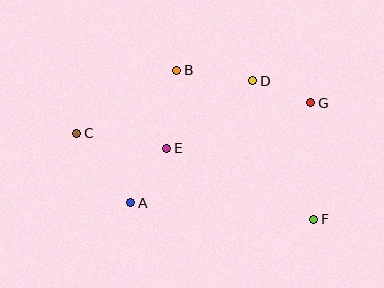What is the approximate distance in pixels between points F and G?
The distance between F and G is approximately 117 pixels.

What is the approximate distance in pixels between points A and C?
The distance between A and C is approximately 88 pixels.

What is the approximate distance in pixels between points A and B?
The distance between A and B is approximately 140 pixels.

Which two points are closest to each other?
Points D and G are closest to each other.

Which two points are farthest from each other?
Points C and F are farthest from each other.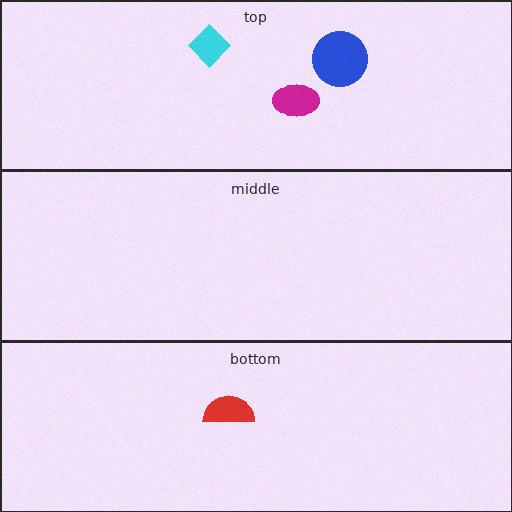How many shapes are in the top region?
3.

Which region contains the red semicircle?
The bottom region.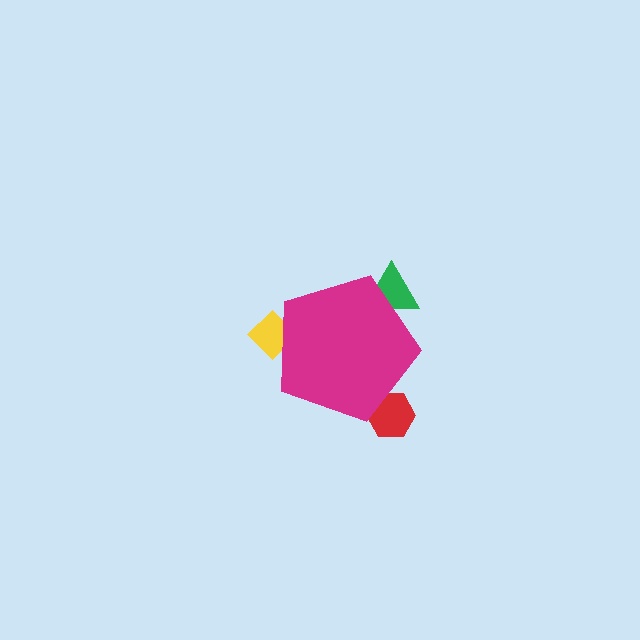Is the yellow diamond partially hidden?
Yes, the yellow diamond is partially hidden behind the magenta pentagon.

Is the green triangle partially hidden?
Yes, the green triangle is partially hidden behind the magenta pentagon.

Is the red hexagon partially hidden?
Yes, the red hexagon is partially hidden behind the magenta pentagon.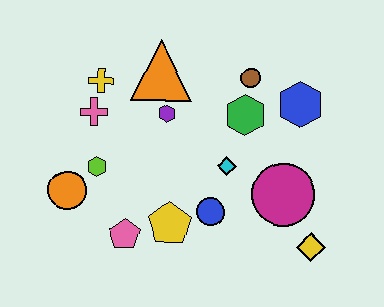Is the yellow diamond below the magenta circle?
Yes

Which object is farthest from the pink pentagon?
The blue hexagon is farthest from the pink pentagon.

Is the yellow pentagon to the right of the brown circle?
No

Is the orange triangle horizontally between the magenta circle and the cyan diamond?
No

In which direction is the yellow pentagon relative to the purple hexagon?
The yellow pentagon is below the purple hexagon.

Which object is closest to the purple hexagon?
The orange triangle is closest to the purple hexagon.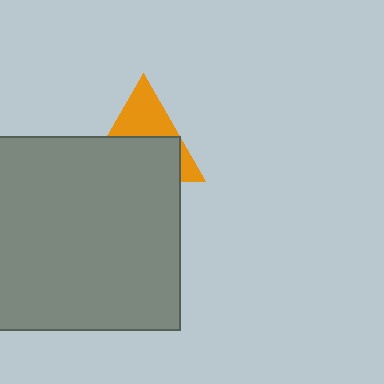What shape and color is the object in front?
The object in front is a gray square.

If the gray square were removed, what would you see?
You would see the complete orange triangle.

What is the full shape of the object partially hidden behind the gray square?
The partially hidden object is an orange triangle.